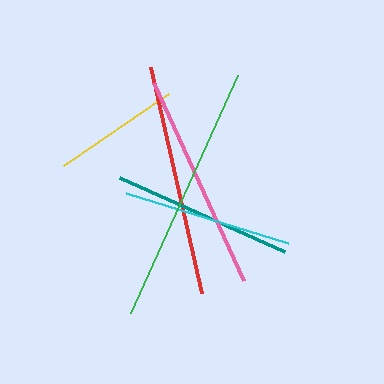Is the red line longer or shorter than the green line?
The green line is longer than the red line.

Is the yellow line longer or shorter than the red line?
The red line is longer than the yellow line.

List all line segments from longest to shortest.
From longest to shortest: green, red, pink, teal, cyan, yellow.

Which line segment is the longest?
The green line is the longest at approximately 260 pixels.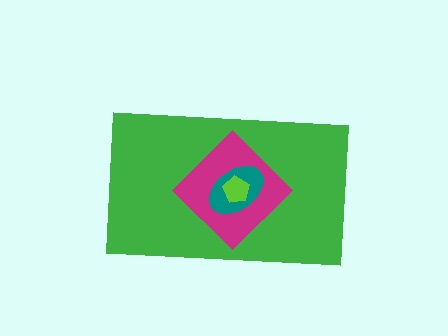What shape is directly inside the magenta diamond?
The teal ellipse.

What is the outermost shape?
The green rectangle.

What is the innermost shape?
The lime pentagon.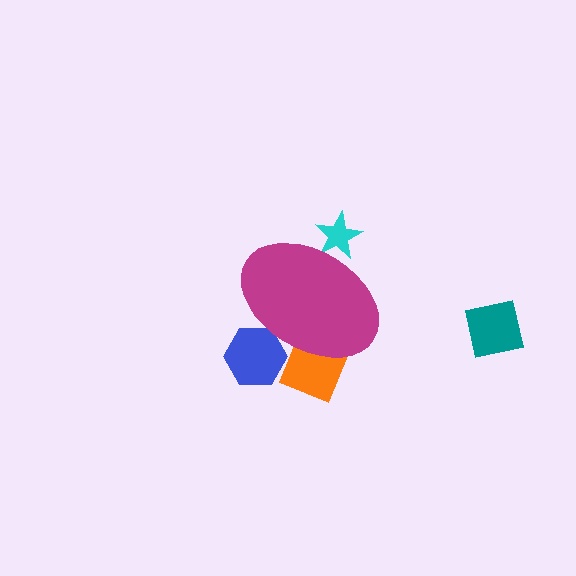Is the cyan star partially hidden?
Yes, the cyan star is partially hidden behind the magenta ellipse.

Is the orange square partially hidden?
Yes, the orange square is partially hidden behind the magenta ellipse.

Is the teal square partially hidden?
No, the teal square is fully visible.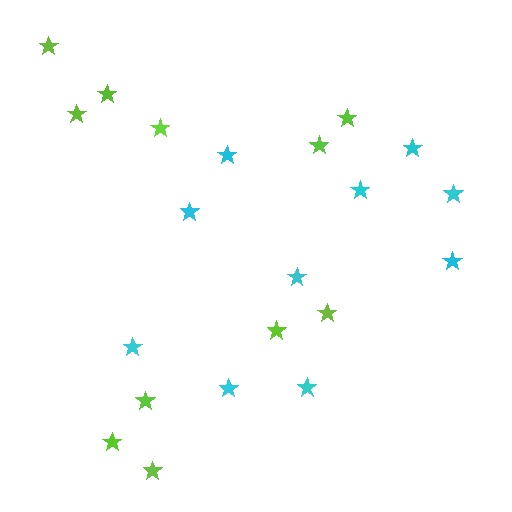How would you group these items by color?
There are 2 groups: one group of cyan stars (10) and one group of lime stars (11).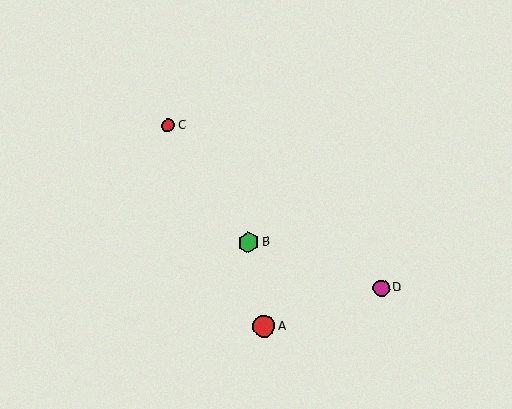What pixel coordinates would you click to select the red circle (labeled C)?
Click at (168, 125) to select the red circle C.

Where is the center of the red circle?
The center of the red circle is at (264, 326).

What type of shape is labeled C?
Shape C is a red circle.